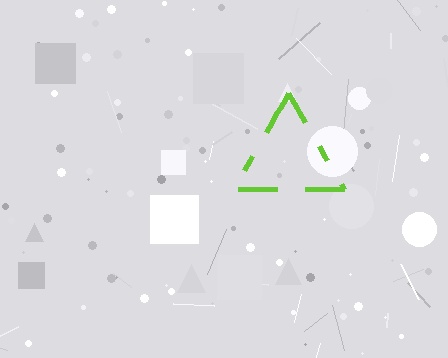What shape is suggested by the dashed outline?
The dashed outline suggests a triangle.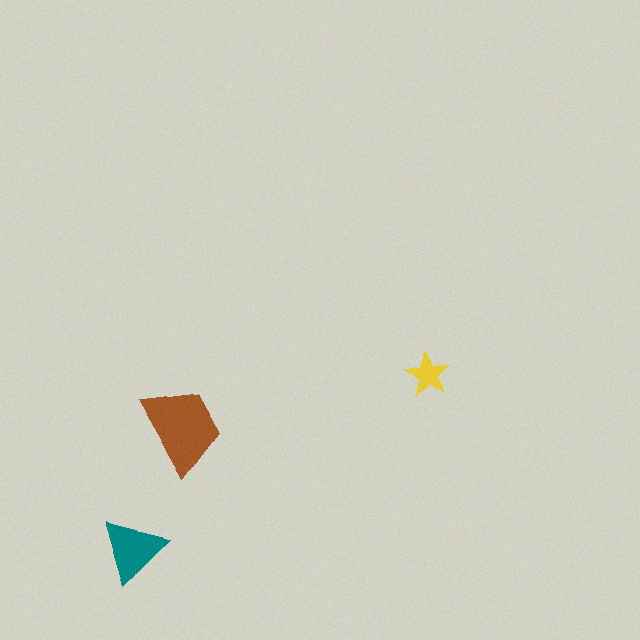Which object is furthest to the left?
The teal triangle is leftmost.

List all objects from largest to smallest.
The brown trapezoid, the teal triangle, the yellow star.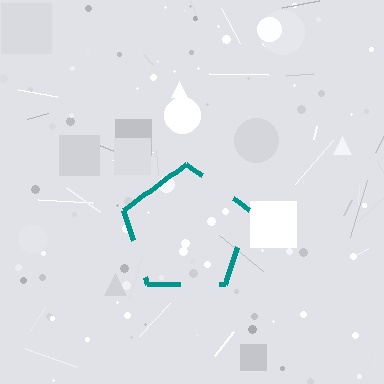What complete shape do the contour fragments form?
The contour fragments form a pentagon.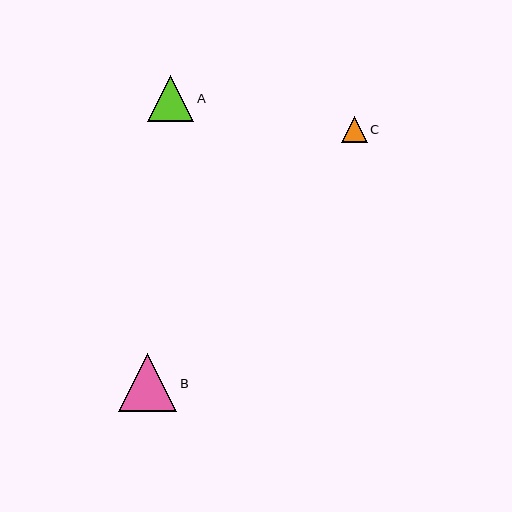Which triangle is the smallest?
Triangle C is the smallest with a size of approximately 26 pixels.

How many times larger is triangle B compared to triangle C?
Triangle B is approximately 2.2 times the size of triangle C.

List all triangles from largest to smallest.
From largest to smallest: B, A, C.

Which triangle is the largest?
Triangle B is the largest with a size of approximately 58 pixels.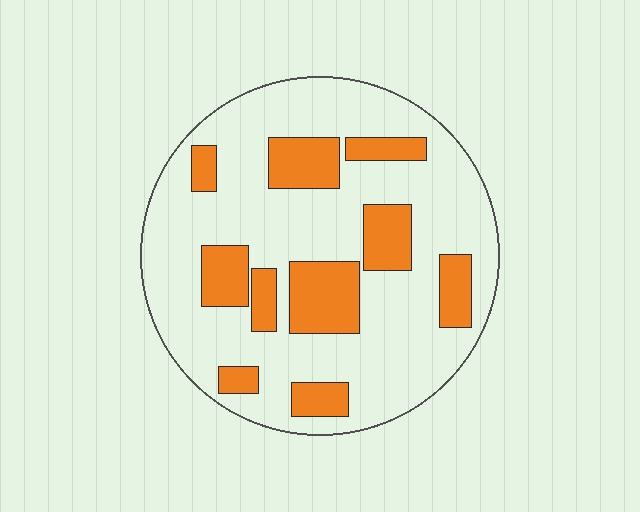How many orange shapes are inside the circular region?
10.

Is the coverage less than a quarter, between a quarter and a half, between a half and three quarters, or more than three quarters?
Between a quarter and a half.